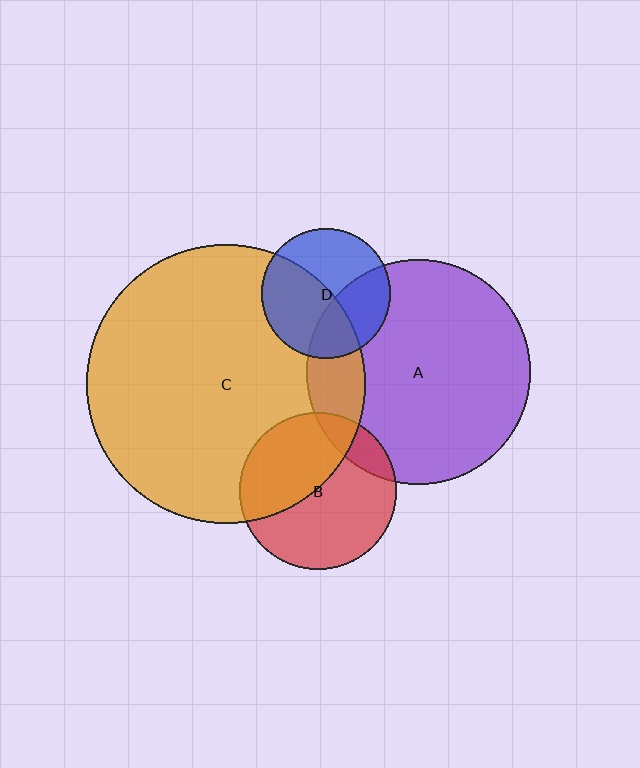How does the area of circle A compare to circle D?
Approximately 3.0 times.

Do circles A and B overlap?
Yes.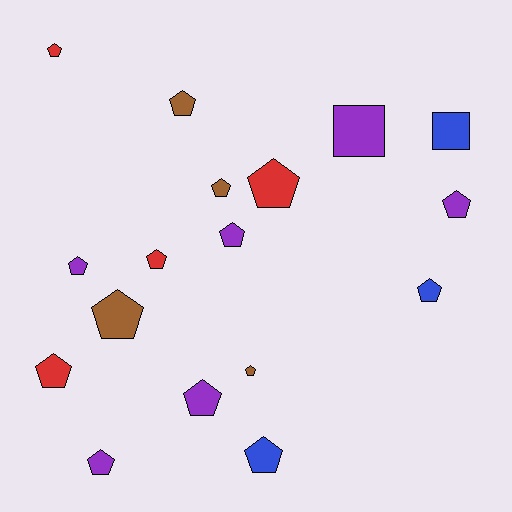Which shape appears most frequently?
Pentagon, with 15 objects.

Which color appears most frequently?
Purple, with 6 objects.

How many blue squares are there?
There is 1 blue square.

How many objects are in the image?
There are 17 objects.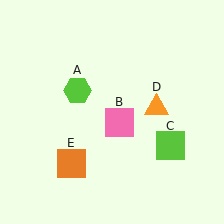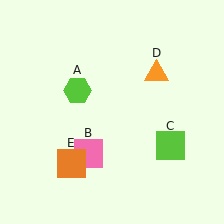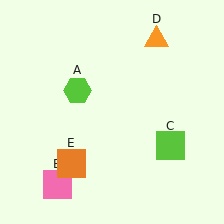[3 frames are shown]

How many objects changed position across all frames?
2 objects changed position: pink square (object B), orange triangle (object D).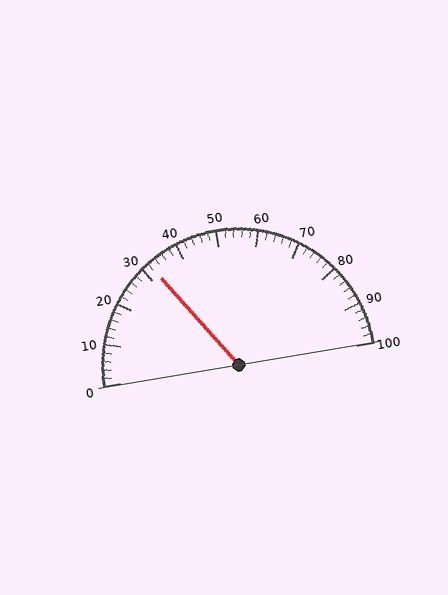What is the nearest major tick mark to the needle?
The nearest major tick mark is 30.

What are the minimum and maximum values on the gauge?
The gauge ranges from 0 to 100.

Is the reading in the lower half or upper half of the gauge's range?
The reading is in the lower half of the range (0 to 100).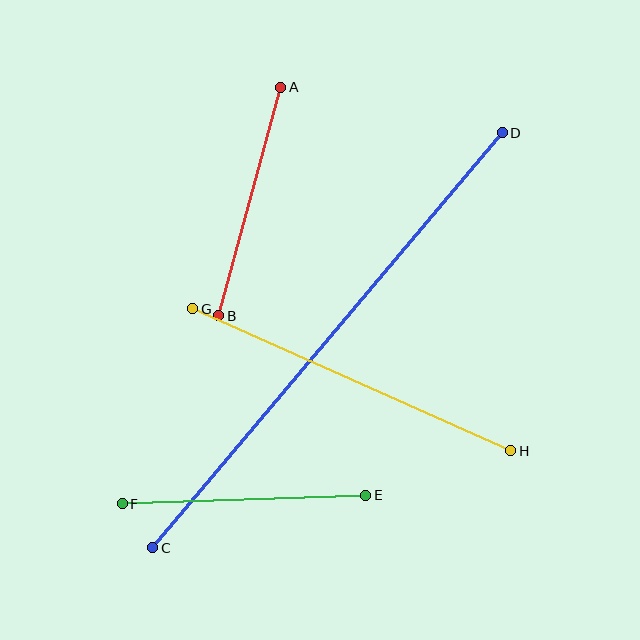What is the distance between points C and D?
The distance is approximately 543 pixels.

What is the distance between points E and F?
The distance is approximately 244 pixels.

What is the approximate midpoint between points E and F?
The midpoint is at approximately (244, 499) pixels.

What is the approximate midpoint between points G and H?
The midpoint is at approximately (352, 380) pixels.